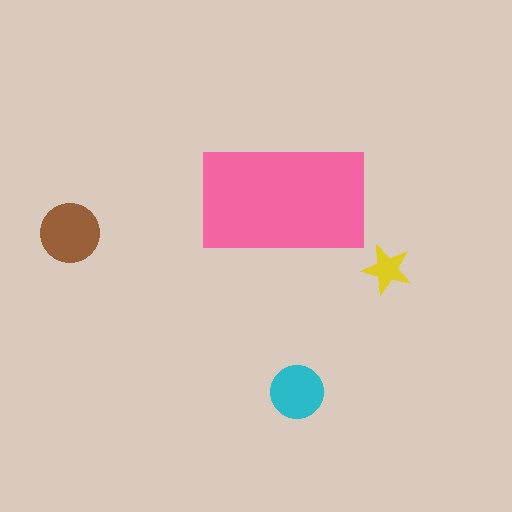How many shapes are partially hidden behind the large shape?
0 shapes are partially hidden.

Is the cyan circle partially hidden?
No, the cyan circle is fully visible.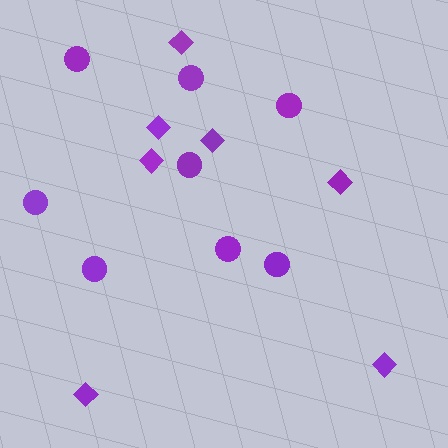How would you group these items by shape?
There are 2 groups: one group of diamonds (7) and one group of circles (8).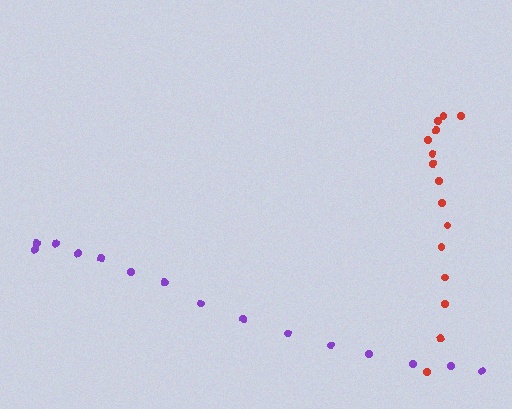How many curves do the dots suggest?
There are 2 distinct paths.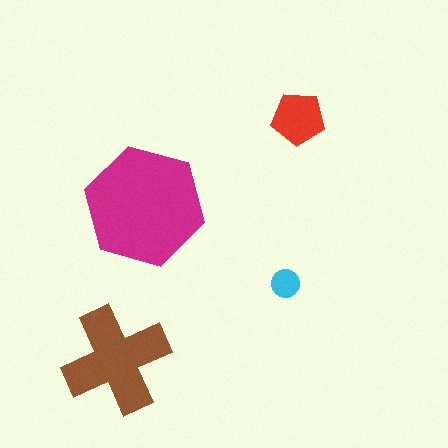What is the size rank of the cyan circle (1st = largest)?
4th.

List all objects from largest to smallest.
The magenta hexagon, the brown cross, the red pentagon, the cyan circle.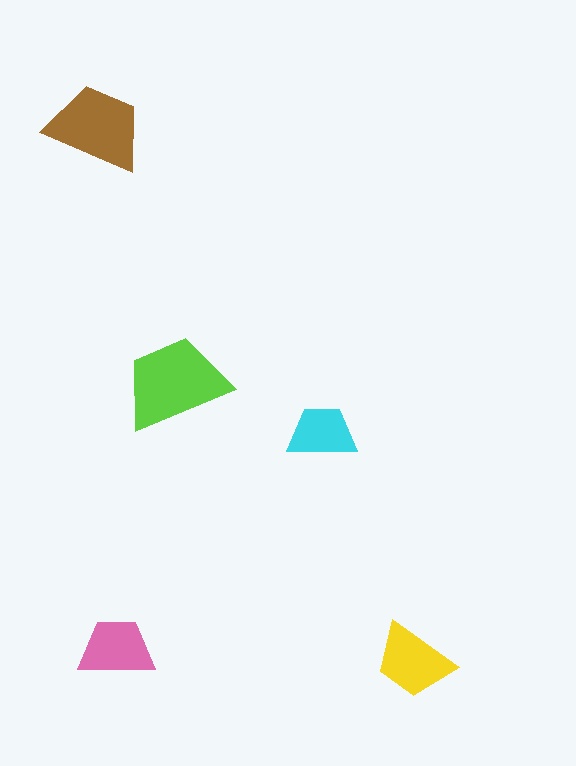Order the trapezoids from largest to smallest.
the lime one, the brown one, the yellow one, the pink one, the cyan one.